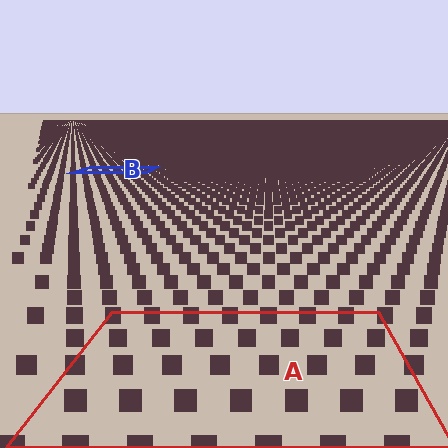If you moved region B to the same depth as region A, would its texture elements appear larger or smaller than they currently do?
They would appear larger. At a closer depth, the same texture elements are projected at a bigger on-screen size.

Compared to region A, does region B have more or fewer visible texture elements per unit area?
Region B has more texture elements per unit area — they are packed more densely because it is farther away.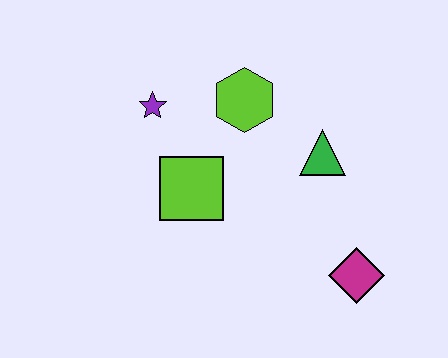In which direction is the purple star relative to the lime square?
The purple star is above the lime square.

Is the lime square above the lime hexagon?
No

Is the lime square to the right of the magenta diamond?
No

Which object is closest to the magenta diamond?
The green triangle is closest to the magenta diamond.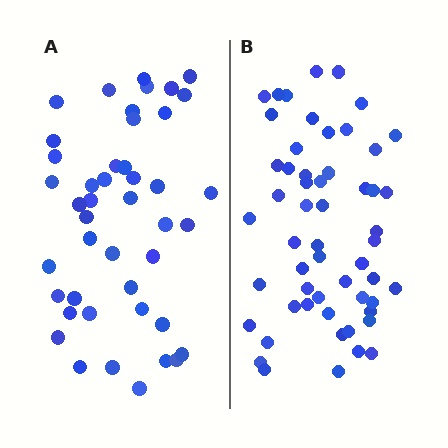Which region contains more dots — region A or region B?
Region B (the right region) has more dots.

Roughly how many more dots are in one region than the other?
Region B has roughly 12 or so more dots than region A.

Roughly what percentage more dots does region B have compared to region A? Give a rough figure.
About 25% more.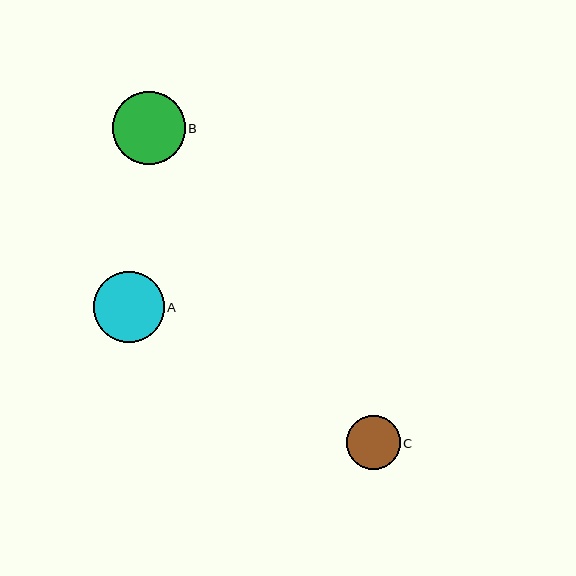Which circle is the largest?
Circle B is the largest with a size of approximately 73 pixels.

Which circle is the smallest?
Circle C is the smallest with a size of approximately 54 pixels.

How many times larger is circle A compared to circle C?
Circle A is approximately 1.3 times the size of circle C.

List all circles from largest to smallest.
From largest to smallest: B, A, C.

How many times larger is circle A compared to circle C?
Circle A is approximately 1.3 times the size of circle C.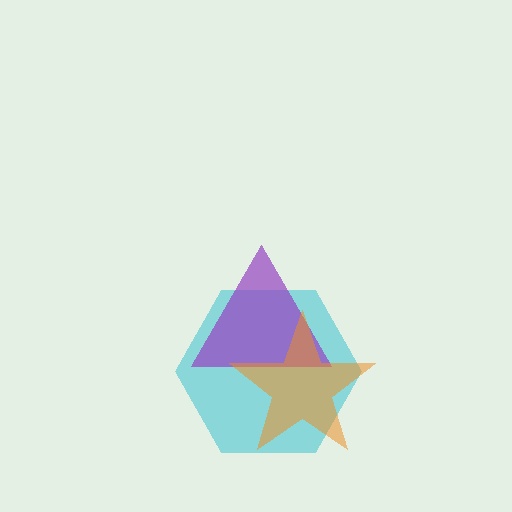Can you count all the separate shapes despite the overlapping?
Yes, there are 3 separate shapes.